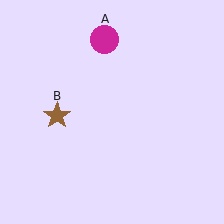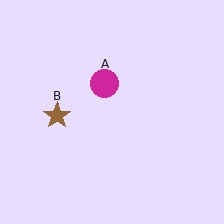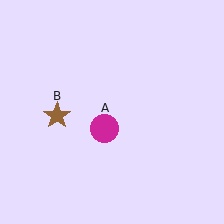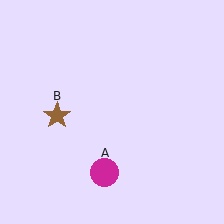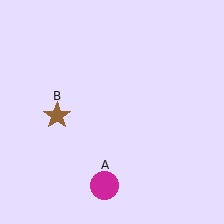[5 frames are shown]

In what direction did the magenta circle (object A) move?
The magenta circle (object A) moved down.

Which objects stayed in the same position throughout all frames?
Brown star (object B) remained stationary.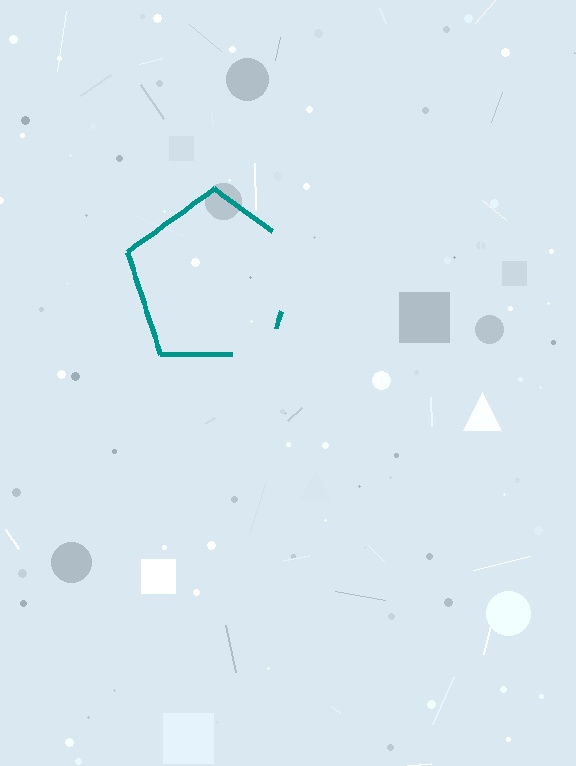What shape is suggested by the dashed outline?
The dashed outline suggests a pentagon.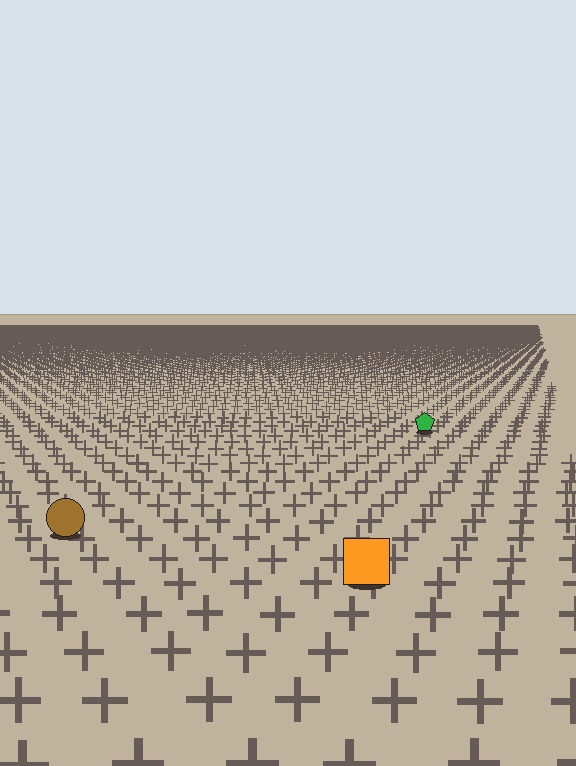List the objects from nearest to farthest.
From nearest to farthest: the orange square, the brown circle, the green pentagon.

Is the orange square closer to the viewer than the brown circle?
Yes. The orange square is closer — you can tell from the texture gradient: the ground texture is coarser near it.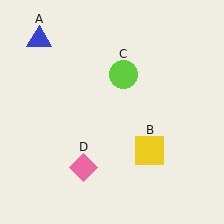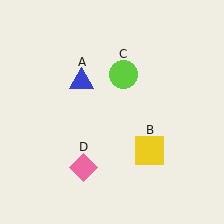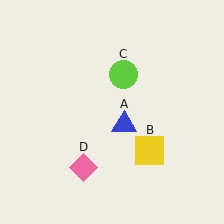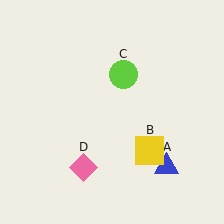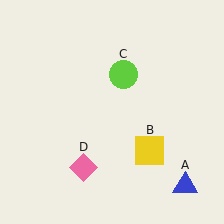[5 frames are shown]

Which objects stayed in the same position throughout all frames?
Yellow square (object B) and lime circle (object C) and pink diamond (object D) remained stationary.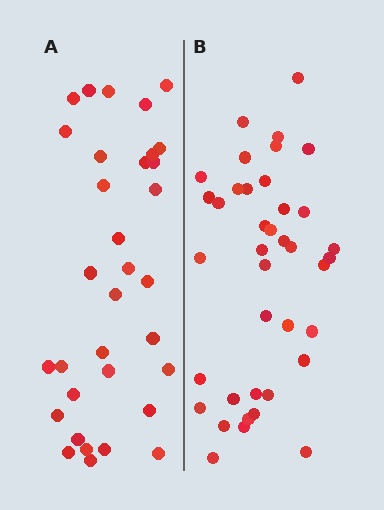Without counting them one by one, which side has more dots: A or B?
Region B (the right region) has more dots.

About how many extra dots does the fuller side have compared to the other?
Region B has about 6 more dots than region A.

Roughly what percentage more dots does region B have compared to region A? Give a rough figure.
About 20% more.